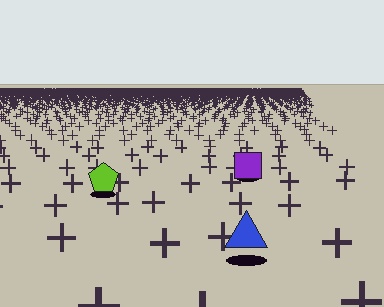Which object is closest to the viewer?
The blue triangle is closest. The texture marks near it are larger and more spread out.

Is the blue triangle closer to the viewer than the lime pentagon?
Yes. The blue triangle is closer — you can tell from the texture gradient: the ground texture is coarser near it.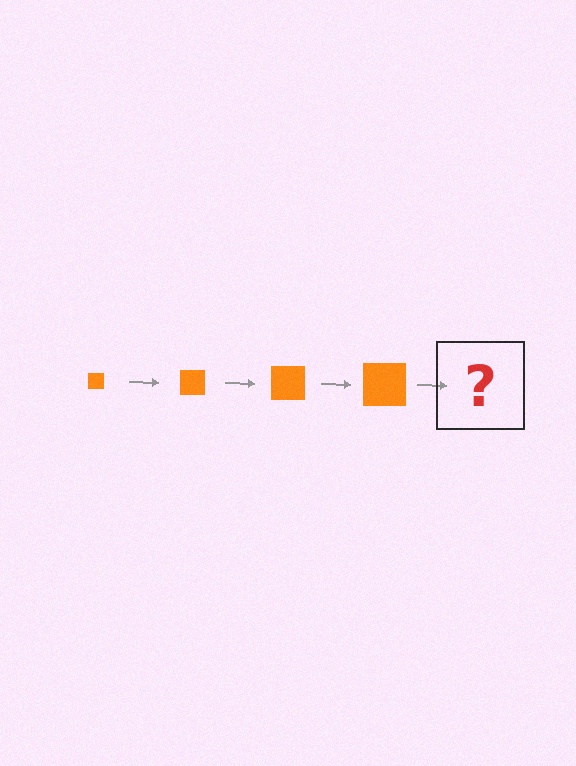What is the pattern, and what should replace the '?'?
The pattern is that the square gets progressively larger each step. The '?' should be an orange square, larger than the previous one.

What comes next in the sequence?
The next element should be an orange square, larger than the previous one.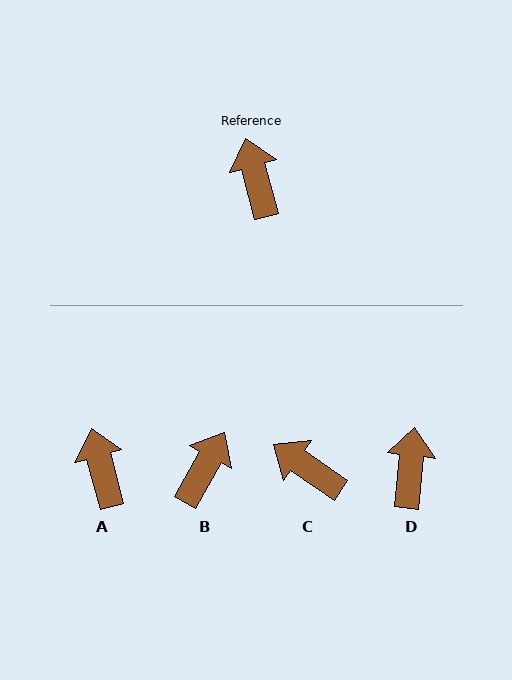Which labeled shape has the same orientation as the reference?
A.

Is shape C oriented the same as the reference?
No, it is off by about 41 degrees.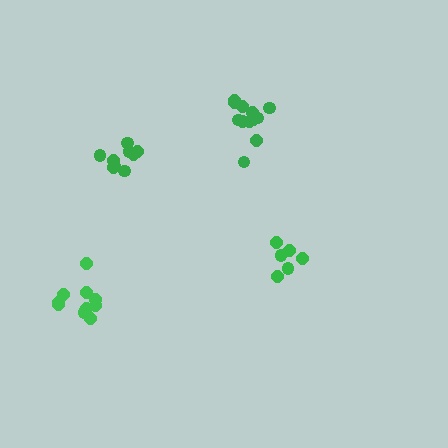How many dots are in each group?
Group 1: 10 dots, Group 2: 9 dots, Group 3: 6 dots, Group 4: 12 dots (37 total).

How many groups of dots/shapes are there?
There are 4 groups.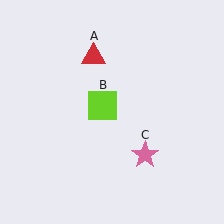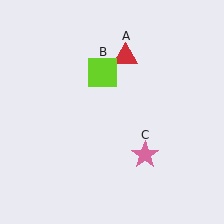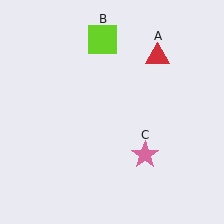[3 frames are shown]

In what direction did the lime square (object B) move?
The lime square (object B) moved up.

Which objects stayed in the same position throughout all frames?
Pink star (object C) remained stationary.